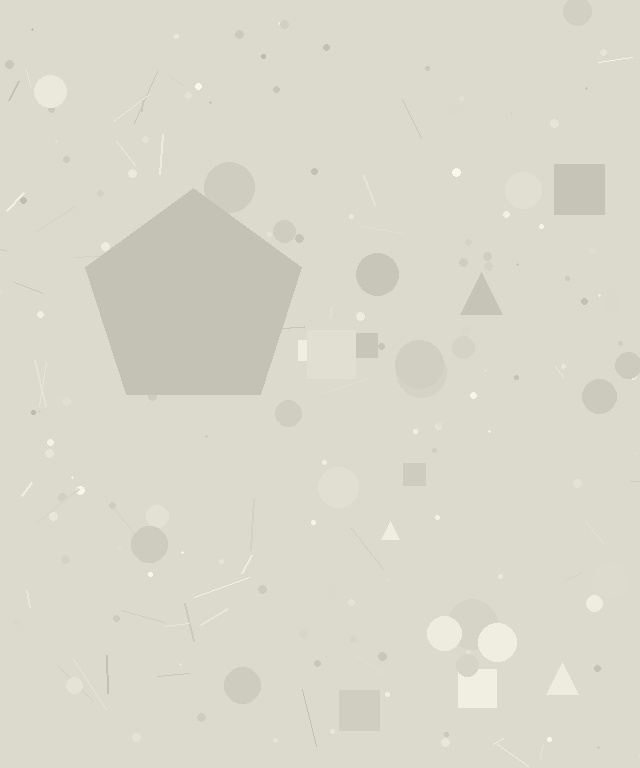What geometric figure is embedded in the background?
A pentagon is embedded in the background.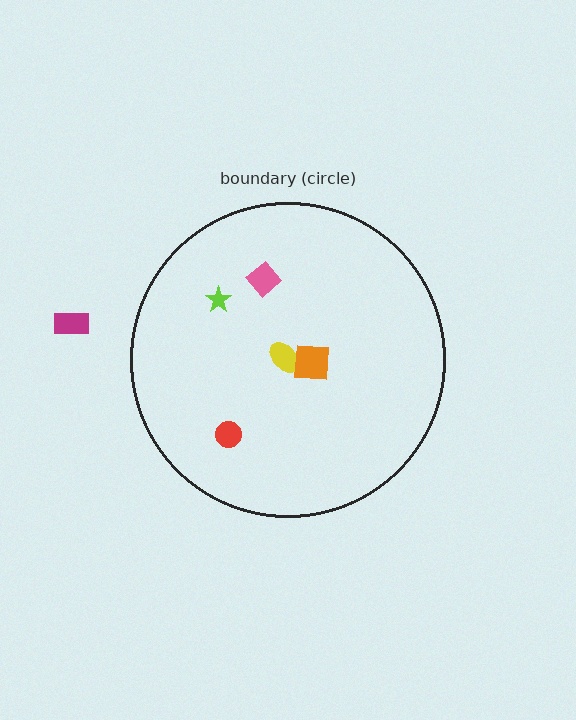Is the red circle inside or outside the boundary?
Inside.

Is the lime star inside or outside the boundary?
Inside.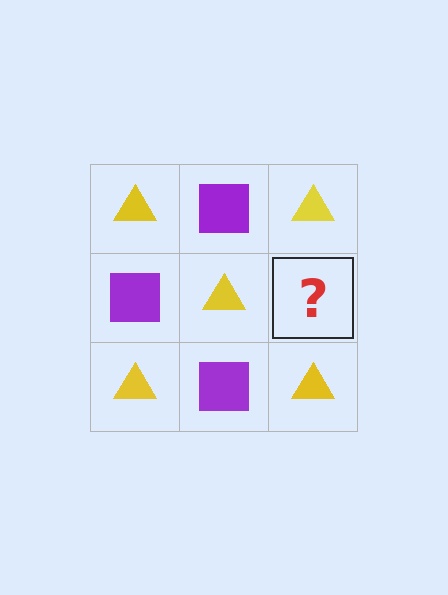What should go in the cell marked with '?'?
The missing cell should contain a purple square.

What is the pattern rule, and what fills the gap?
The rule is that it alternates yellow triangle and purple square in a checkerboard pattern. The gap should be filled with a purple square.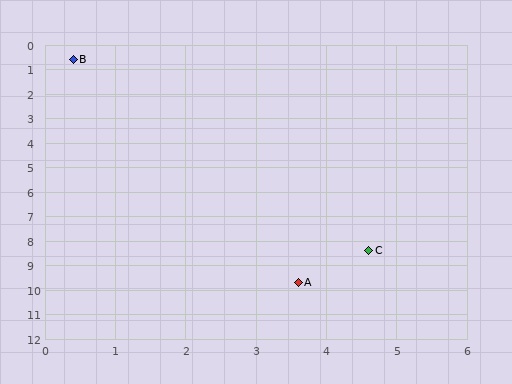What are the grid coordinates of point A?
Point A is at approximately (3.6, 9.7).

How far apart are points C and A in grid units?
Points C and A are about 1.6 grid units apart.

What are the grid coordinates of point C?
Point C is at approximately (4.6, 8.4).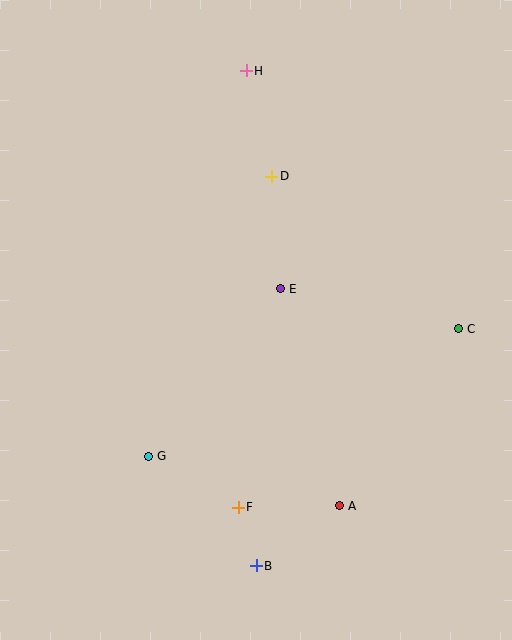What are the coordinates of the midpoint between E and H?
The midpoint between E and H is at (263, 180).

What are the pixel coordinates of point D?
Point D is at (272, 176).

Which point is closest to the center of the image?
Point E at (281, 289) is closest to the center.